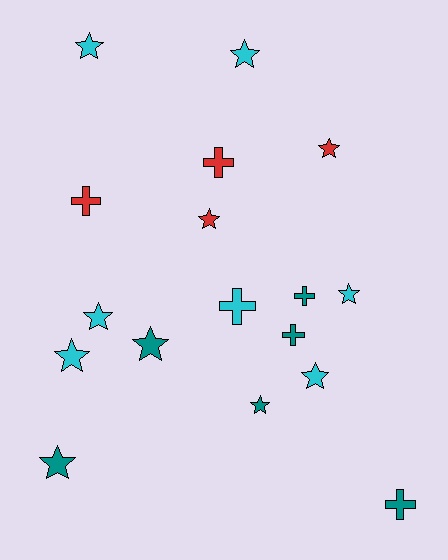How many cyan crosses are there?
There is 1 cyan cross.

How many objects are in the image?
There are 17 objects.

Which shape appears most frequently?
Star, with 11 objects.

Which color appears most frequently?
Cyan, with 7 objects.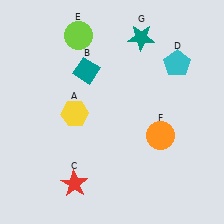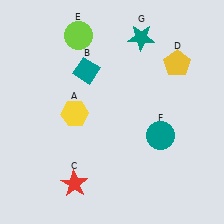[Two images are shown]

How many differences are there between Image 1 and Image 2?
There are 2 differences between the two images.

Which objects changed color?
D changed from cyan to yellow. F changed from orange to teal.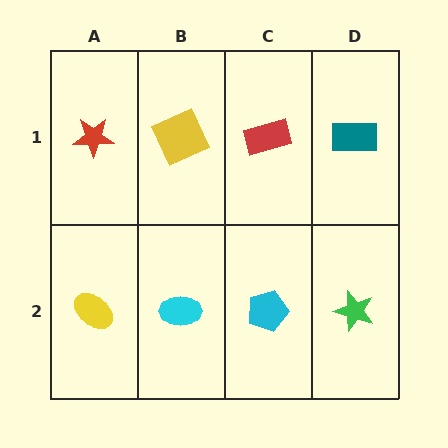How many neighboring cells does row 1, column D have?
2.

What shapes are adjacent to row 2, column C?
A red rectangle (row 1, column C), a cyan ellipse (row 2, column B), a green star (row 2, column D).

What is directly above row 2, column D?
A teal rectangle.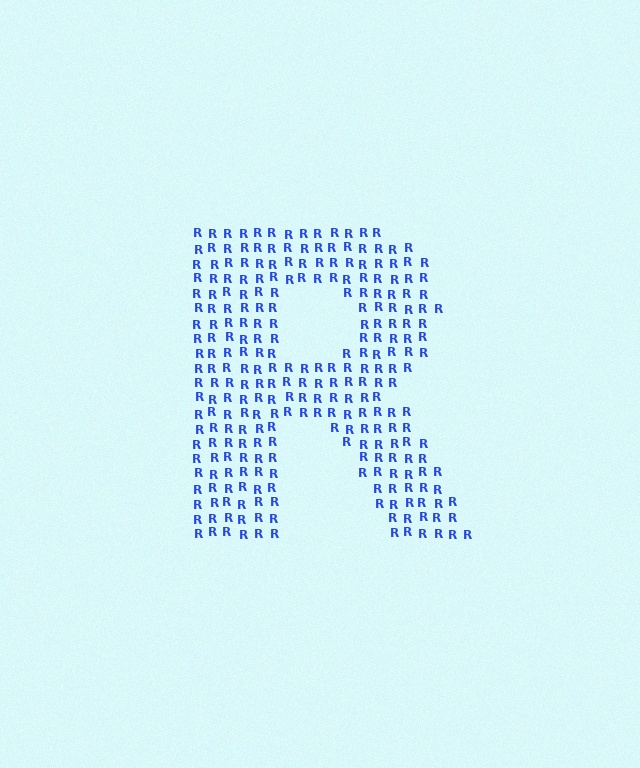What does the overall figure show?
The overall figure shows the letter R.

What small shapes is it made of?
It is made of small letter R's.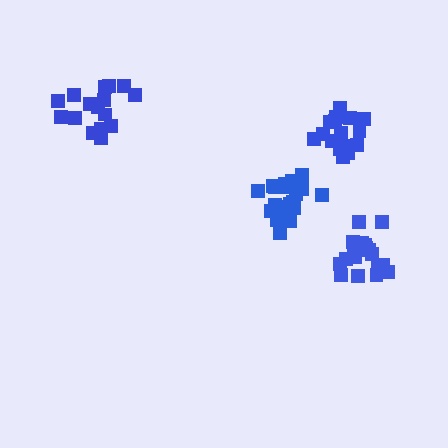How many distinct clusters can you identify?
There are 4 distinct clusters.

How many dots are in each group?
Group 1: 16 dots, Group 2: 17 dots, Group 3: 21 dots, Group 4: 18 dots (72 total).